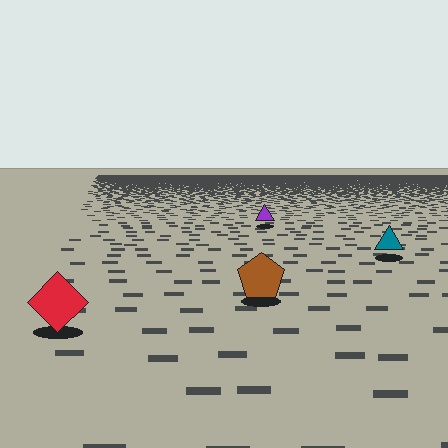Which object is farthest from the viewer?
The purple triangle is farthest from the viewer. It appears smaller and the ground texture around it is denser.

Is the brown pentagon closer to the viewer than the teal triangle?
Yes. The brown pentagon is closer — you can tell from the texture gradient: the ground texture is coarser near it.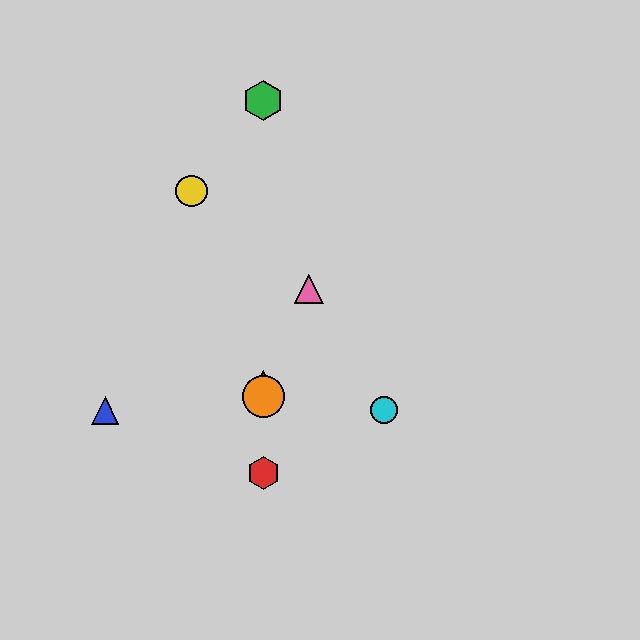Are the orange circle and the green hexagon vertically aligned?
Yes, both are at x≈263.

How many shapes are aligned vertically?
4 shapes (the red hexagon, the green hexagon, the purple triangle, the orange circle) are aligned vertically.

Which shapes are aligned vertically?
The red hexagon, the green hexagon, the purple triangle, the orange circle are aligned vertically.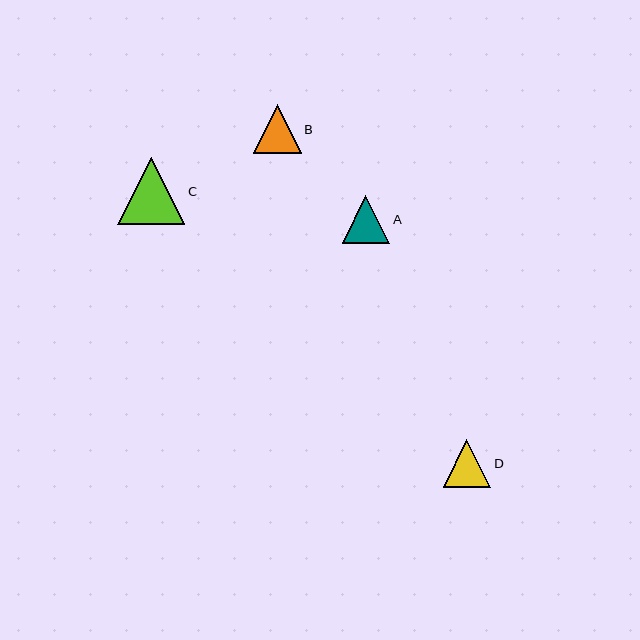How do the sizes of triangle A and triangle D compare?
Triangle A and triangle D are approximately the same size.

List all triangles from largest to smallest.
From largest to smallest: C, B, A, D.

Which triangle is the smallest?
Triangle D is the smallest with a size of approximately 47 pixels.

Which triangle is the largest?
Triangle C is the largest with a size of approximately 67 pixels.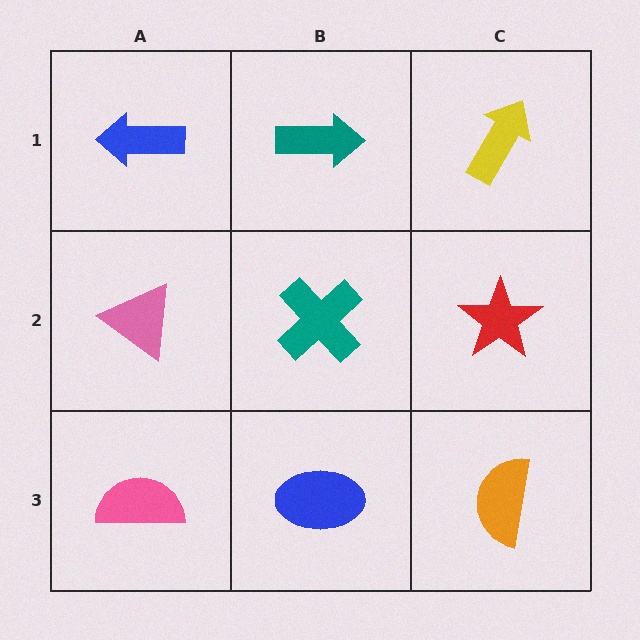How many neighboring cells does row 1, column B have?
3.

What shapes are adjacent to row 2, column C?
A yellow arrow (row 1, column C), an orange semicircle (row 3, column C), a teal cross (row 2, column B).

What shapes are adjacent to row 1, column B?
A teal cross (row 2, column B), a blue arrow (row 1, column A), a yellow arrow (row 1, column C).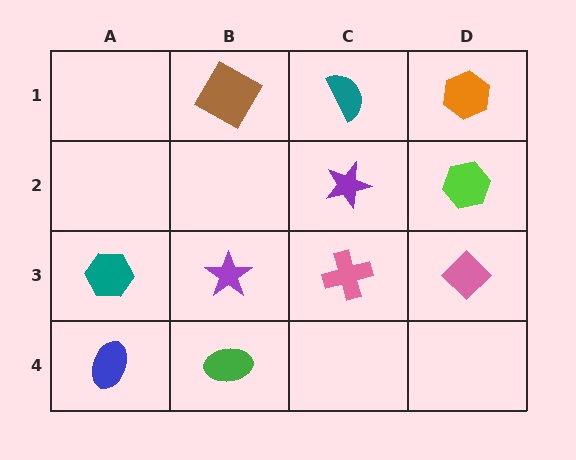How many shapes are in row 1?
3 shapes.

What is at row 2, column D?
A lime hexagon.